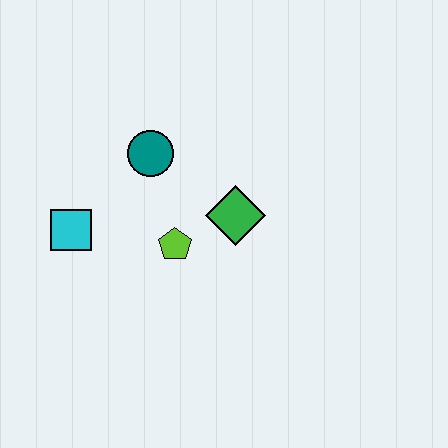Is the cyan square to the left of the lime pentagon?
Yes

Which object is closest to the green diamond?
The lime pentagon is closest to the green diamond.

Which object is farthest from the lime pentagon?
The cyan square is farthest from the lime pentagon.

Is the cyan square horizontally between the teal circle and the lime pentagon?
No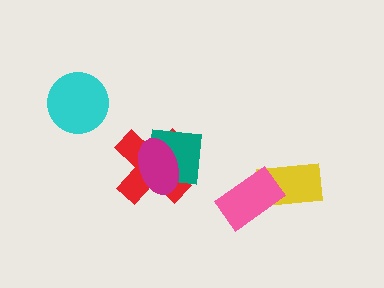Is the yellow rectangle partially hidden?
Yes, it is partially covered by another shape.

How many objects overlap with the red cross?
2 objects overlap with the red cross.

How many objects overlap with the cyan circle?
0 objects overlap with the cyan circle.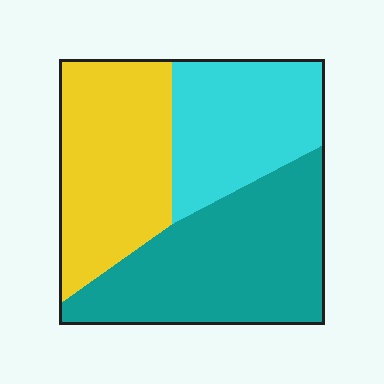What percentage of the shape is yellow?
Yellow covers about 35% of the shape.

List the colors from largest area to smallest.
From largest to smallest: teal, yellow, cyan.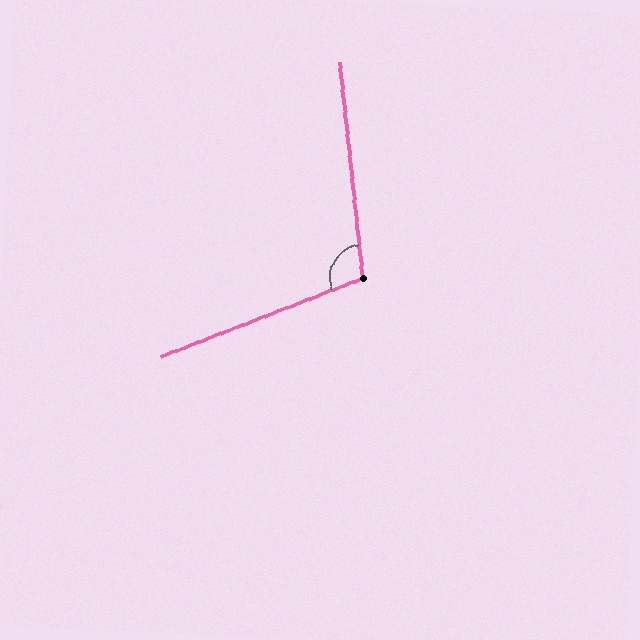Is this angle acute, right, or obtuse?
It is obtuse.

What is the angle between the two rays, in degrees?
Approximately 105 degrees.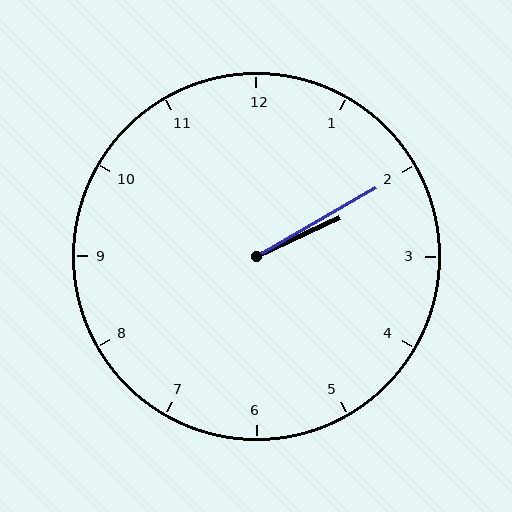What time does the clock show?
2:10.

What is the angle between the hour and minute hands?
Approximately 5 degrees.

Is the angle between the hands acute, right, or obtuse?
It is acute.